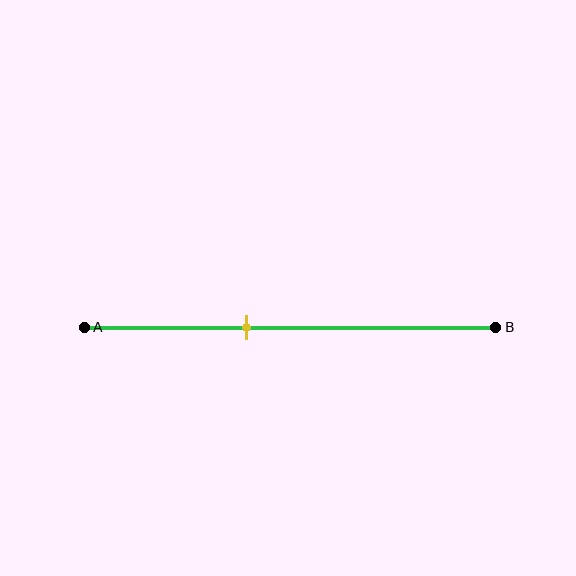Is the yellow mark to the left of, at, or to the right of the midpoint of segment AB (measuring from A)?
The yellow mark is to the left of the midpoint of segment AB.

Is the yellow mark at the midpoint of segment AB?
No, the mark is at about 40% from A, not at the 50% midpoint.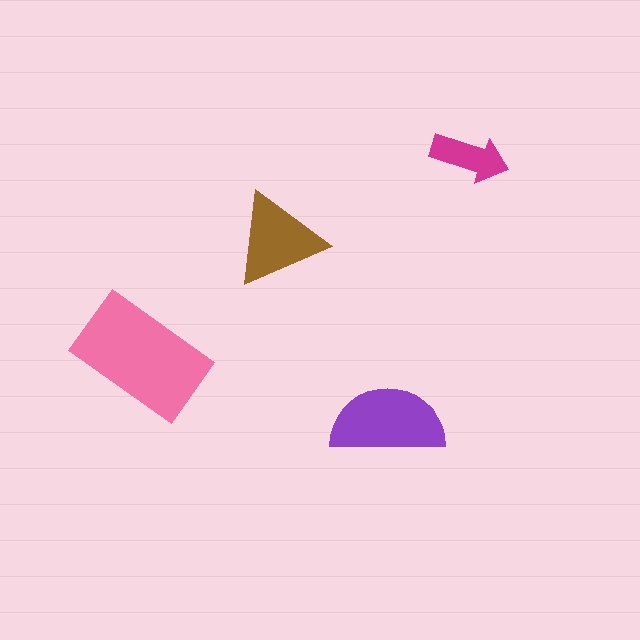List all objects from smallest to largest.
The magenta arrow, the brown triangle, the purple semicircle, the pink rectangle.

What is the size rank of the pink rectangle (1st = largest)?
1st.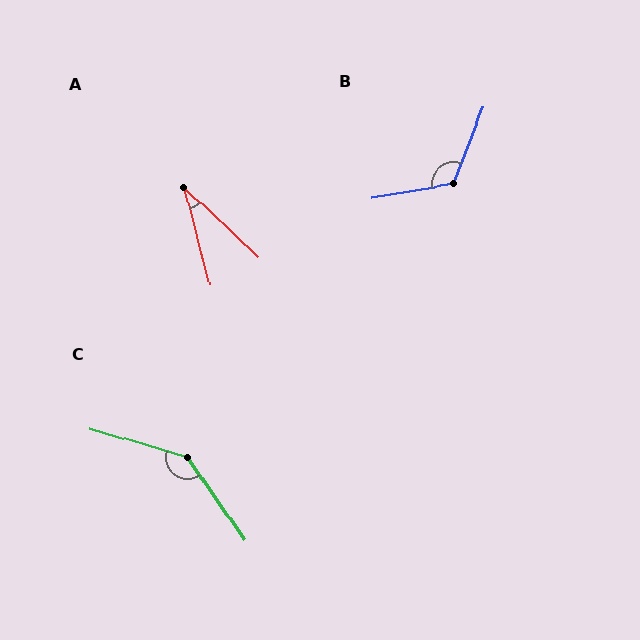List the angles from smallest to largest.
A (32°), B (120°), C (141°).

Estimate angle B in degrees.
Approximately 120 degrees.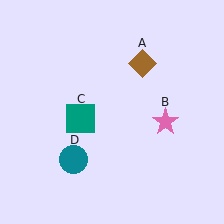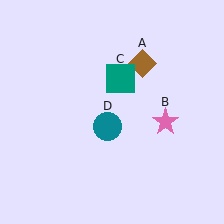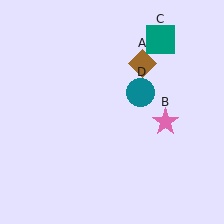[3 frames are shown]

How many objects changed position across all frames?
2 objects changed position: teal square (object C), teal circle (object D).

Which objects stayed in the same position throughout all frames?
Brown diamond (object A) and pink star (object B) remained stationary.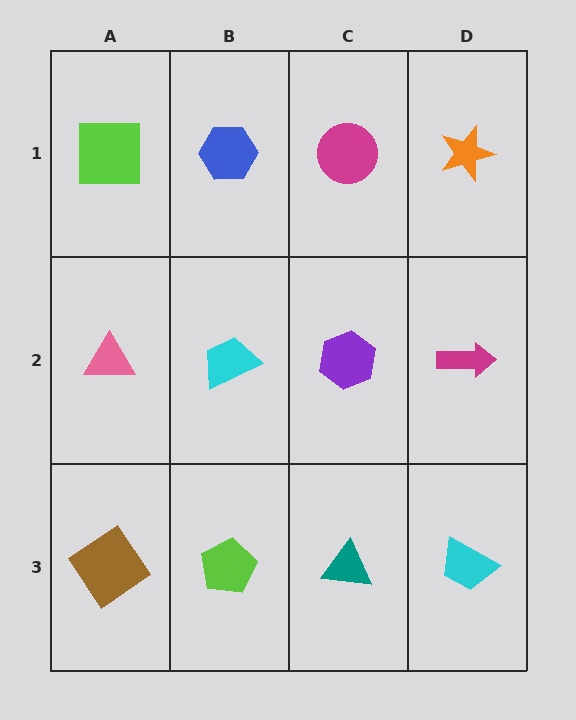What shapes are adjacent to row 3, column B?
A cyan trapezoid (row 2, column B), a brown diamond (row 3, column A), a teal triangle (row 3, column C).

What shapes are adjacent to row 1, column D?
A magenta arrow (row 2, column D), a magenta circle (row 1, column C).